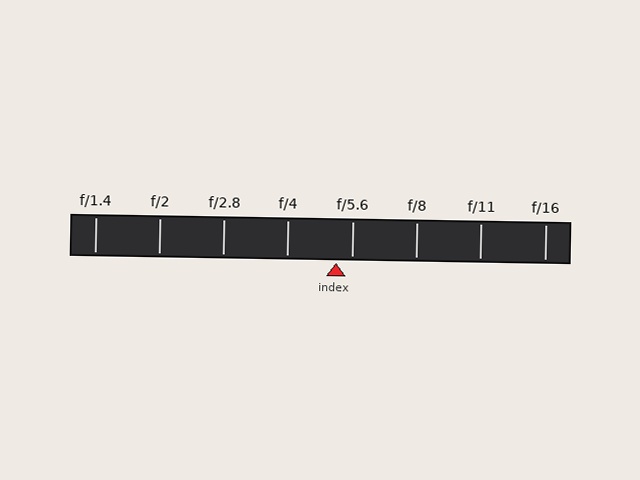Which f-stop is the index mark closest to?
The index mark is closest to f/5.6.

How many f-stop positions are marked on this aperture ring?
There are 8 f-stop positions marked.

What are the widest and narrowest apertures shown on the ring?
The widest aperture shown is f/1.4 and the narrowest is f/16.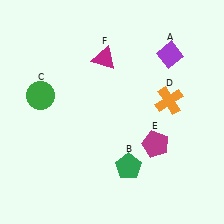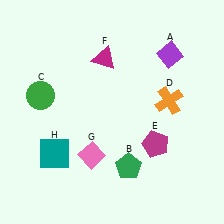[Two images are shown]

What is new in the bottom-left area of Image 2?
A pink diamond (G) was added in the bottom-left area of Image 2.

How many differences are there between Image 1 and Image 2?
There are 2 differences between the two images.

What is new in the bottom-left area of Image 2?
A teal square (H) was added in the bottom-left area of Image 2.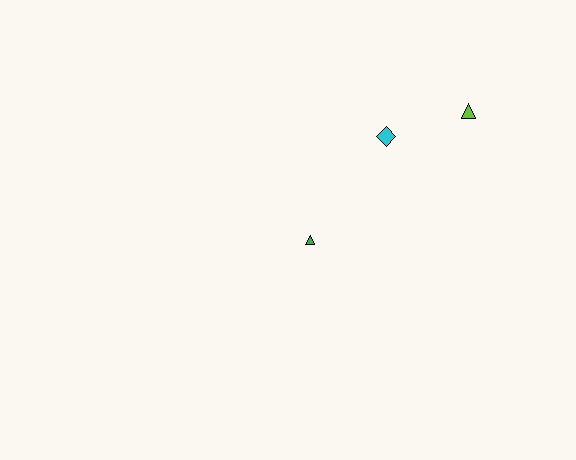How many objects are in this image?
There are 3 objects.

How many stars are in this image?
There are no stars.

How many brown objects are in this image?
There are no brown objects.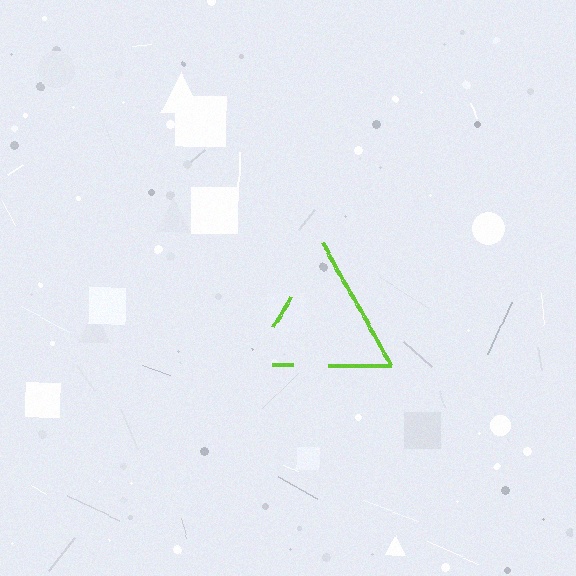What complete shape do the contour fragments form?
The contour fragments form a triangle.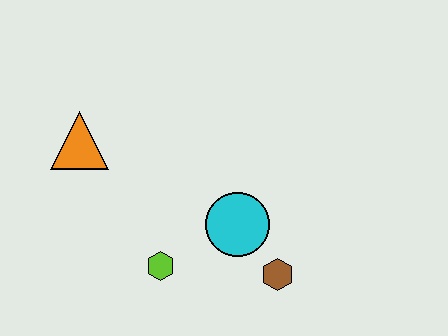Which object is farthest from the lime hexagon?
The orange triangle is farthest from the lime hexagon.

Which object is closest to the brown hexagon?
The cyan circle is closest to the brown hexagon.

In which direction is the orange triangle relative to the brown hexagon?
The orange triangle is to the left of the brown hexagon.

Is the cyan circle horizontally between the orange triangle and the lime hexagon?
No